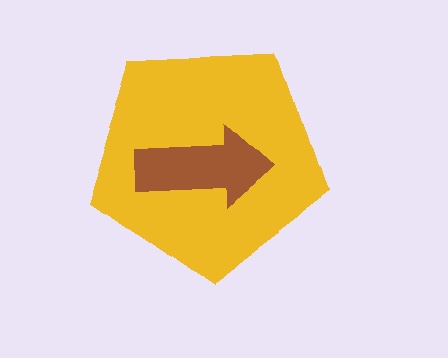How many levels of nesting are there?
2.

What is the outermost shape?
The yellow pentagon.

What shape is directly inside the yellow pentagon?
The brown arrow.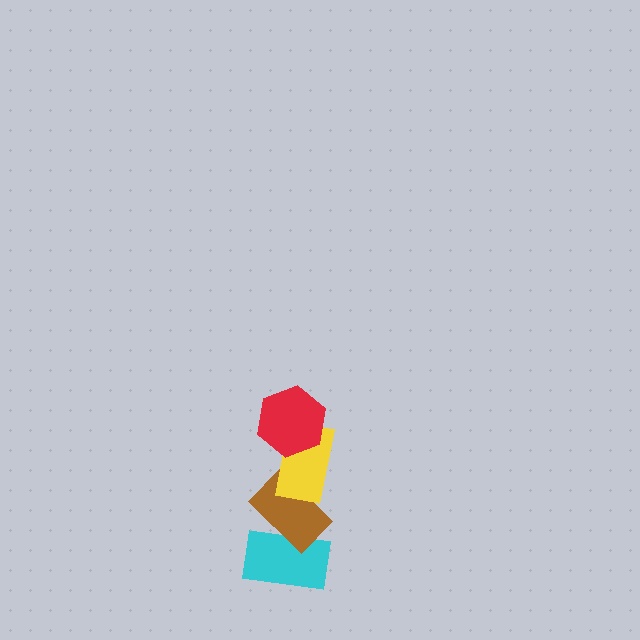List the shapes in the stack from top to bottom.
From top to bottom: the red hexagon, the yellow rectangle, the brown rectangle, the cyan rectangle.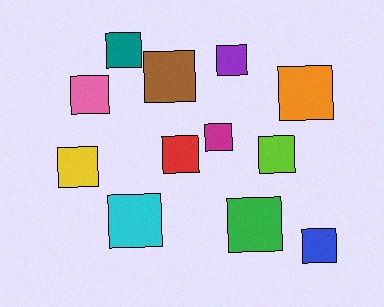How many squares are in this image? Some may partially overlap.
There are 12 squares.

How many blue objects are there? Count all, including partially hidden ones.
There is 1 blue object.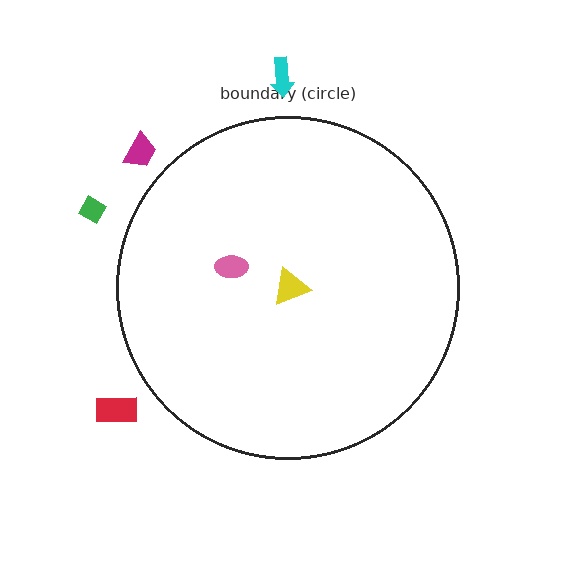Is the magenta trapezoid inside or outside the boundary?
Outside.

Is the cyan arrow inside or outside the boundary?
Outside.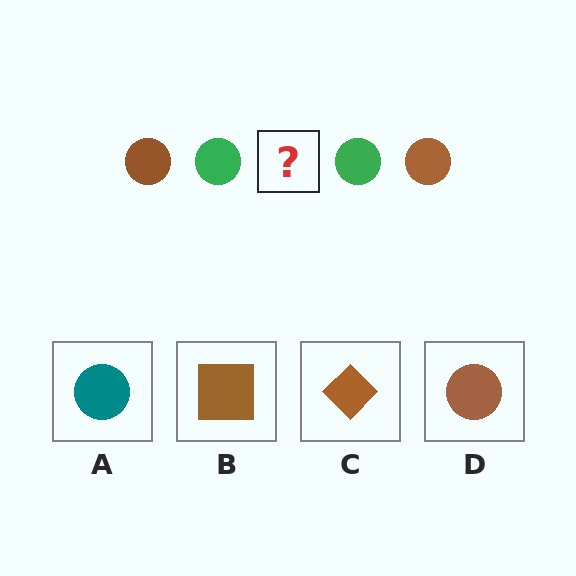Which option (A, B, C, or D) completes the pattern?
D.